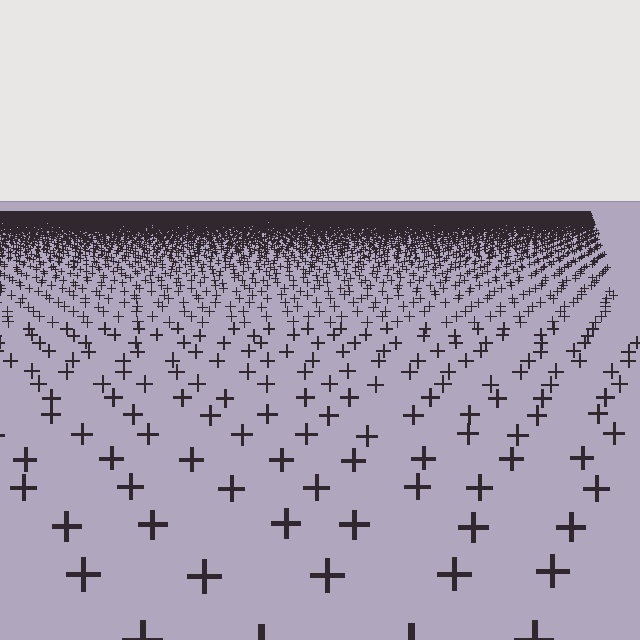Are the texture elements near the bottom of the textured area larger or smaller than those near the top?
Larger. Near the bottom, elements are closer to the viewer and appear at a bigger on-screen size.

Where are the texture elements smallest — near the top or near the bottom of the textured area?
Near the top.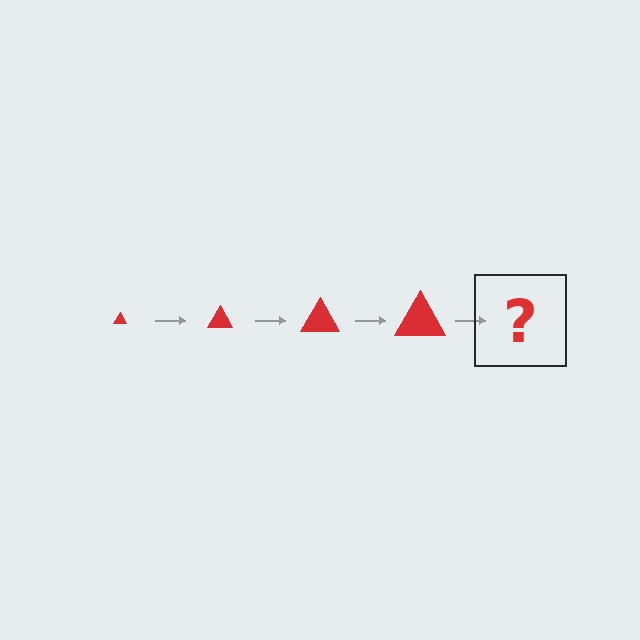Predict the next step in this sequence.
The next step is a red triangle, larger than the previous one.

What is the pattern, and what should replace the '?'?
The pattern is that the triangle gets progressively larger each step. The '?' should be a red triangle, larger than the previous one.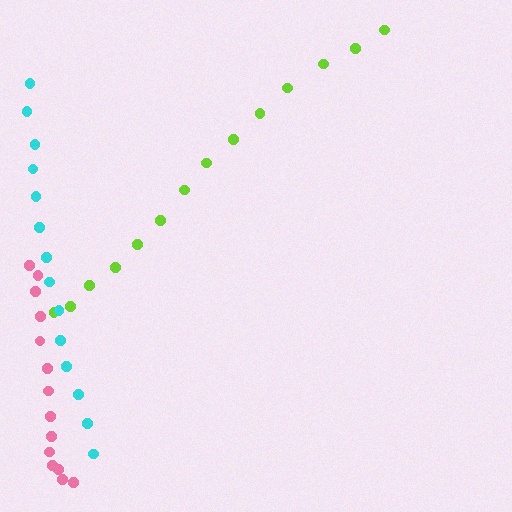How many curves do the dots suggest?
There are 3 distinct paths.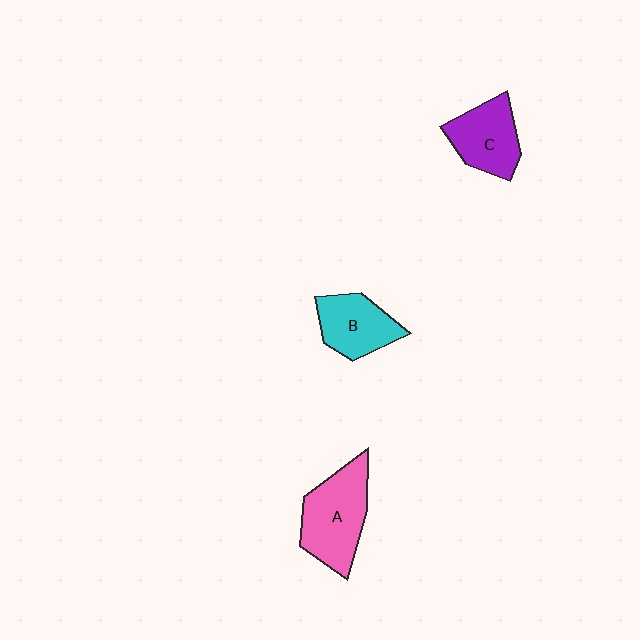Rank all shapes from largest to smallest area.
From largest to smallest: A (pink), C (purple), B (cyan).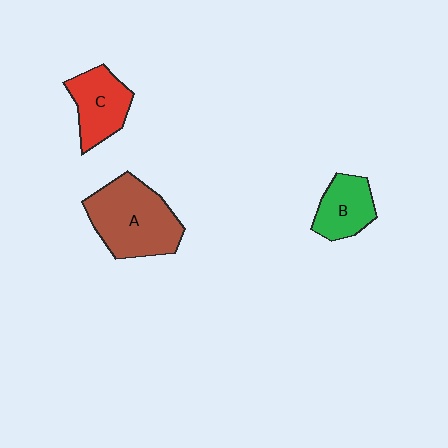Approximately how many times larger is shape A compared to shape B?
Approximately 1.9 times.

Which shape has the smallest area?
Shape B (green).